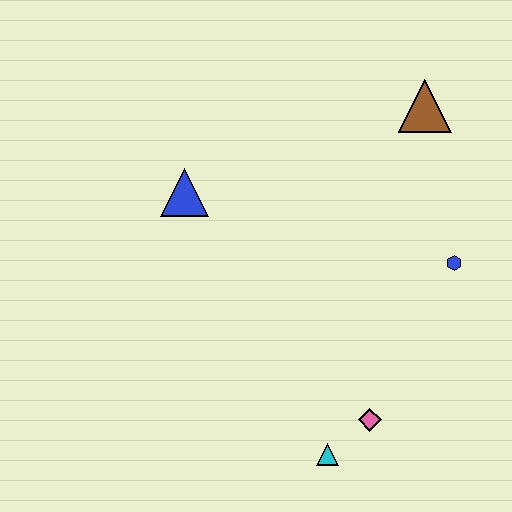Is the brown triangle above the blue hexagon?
Yes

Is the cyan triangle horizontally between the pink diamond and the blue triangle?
Yes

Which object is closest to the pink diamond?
The cyan triangle is closest to the pink diamond.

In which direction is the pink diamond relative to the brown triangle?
The pink diamond is below the brown triangle.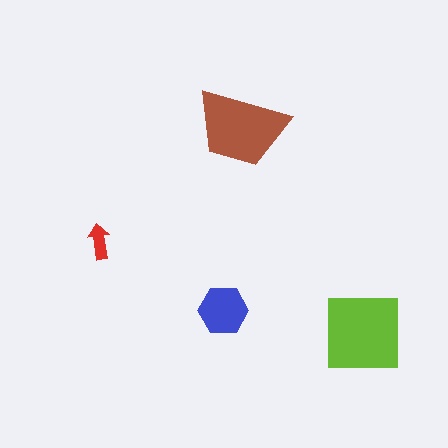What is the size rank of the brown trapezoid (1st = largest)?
2nd.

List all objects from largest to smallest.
The lime square, the brown trapezoid, the blue hexagon, the red arrow.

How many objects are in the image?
There are 4 objects in the image.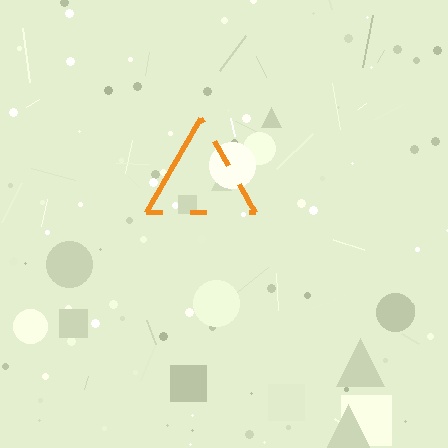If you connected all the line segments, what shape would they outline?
They would outline a triangle.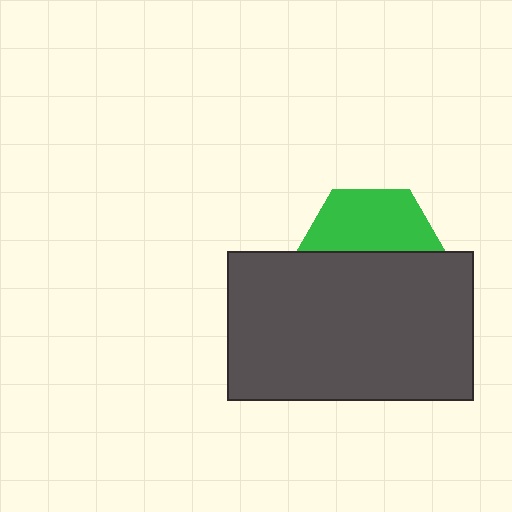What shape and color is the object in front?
The object in front is a dark gray rectangle.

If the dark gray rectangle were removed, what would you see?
You would see the complete green hexagon.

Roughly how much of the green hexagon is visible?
About half of it is visible (roughly 45%).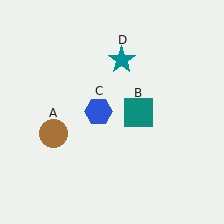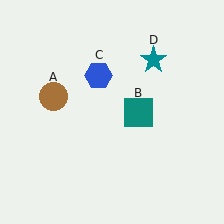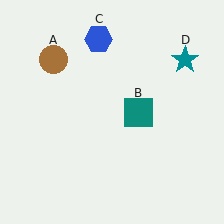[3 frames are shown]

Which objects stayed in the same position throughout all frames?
Teal square (object B) remained stationary.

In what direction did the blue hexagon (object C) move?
The blue hexagon (object C) moved up.